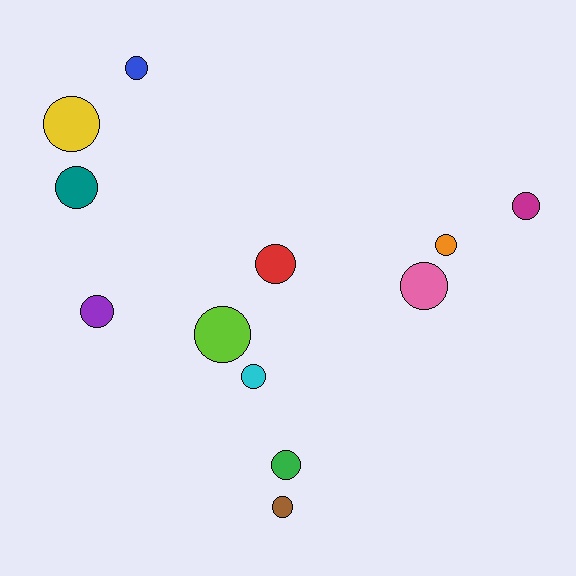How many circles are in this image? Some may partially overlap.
There are 12 circles.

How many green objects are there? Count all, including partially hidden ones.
There is 1 green object.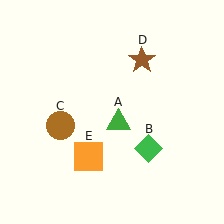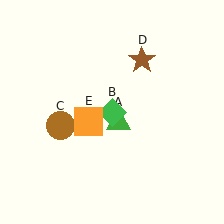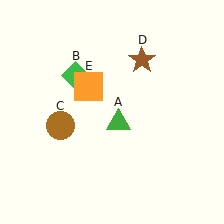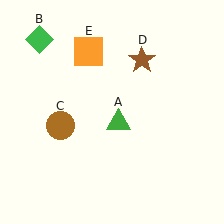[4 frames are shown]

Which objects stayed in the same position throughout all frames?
Green triangle (object A) and brown circle (object C) and brown star (object D) remained stationary.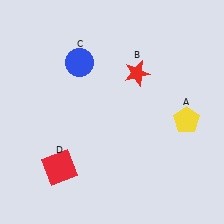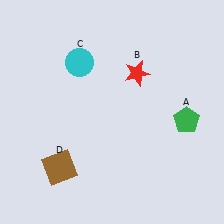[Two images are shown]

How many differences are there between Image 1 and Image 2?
There are 3 differences between the two images.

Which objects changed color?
A changed from yellow to green. C changed from blue to cyan. D changed from red to brown.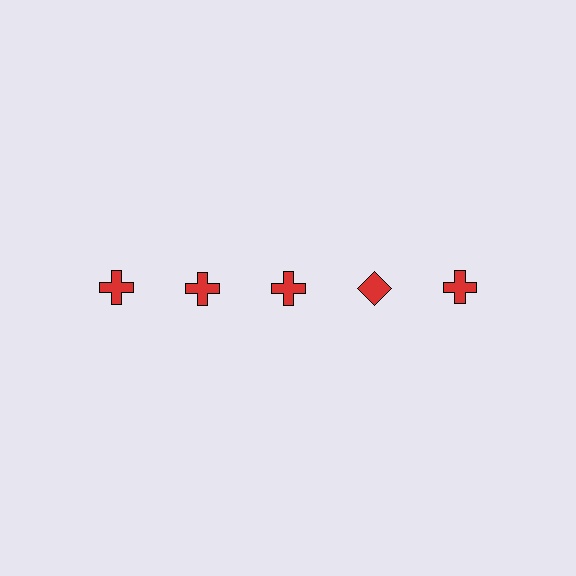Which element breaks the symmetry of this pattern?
The red diamond in the top row, second from right column breaks the symmetry. All other shapes are red crosses.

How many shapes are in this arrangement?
There are 5 shapes arranged in a grid pattern.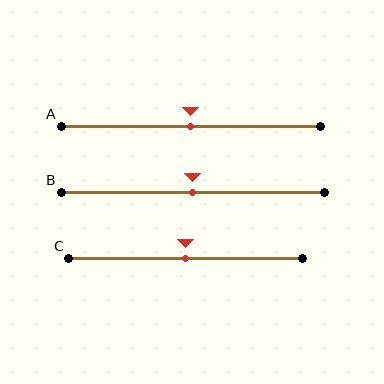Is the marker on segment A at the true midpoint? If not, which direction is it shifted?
Yes, the marker on segment A is at the true midpoint.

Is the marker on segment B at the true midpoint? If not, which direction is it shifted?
Yes, the marker on segment B is at the true midpoint.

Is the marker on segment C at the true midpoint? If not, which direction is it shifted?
Yes, the marker on segment C is at the true midpoint.